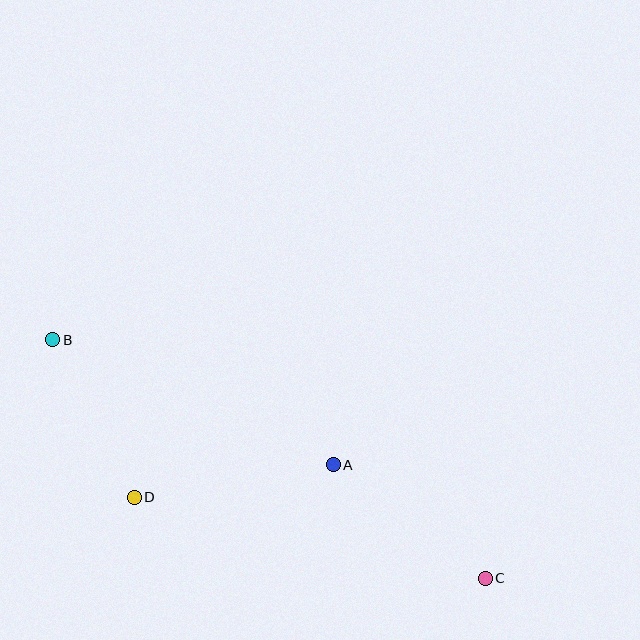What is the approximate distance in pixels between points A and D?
The distance between A and D is approximately 202 pixels.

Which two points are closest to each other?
Points B and D are closest to each other.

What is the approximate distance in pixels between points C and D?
The distance between C and D is approximately 360 pixels.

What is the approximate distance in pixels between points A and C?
The distance between A and C is approximately 190 pixels.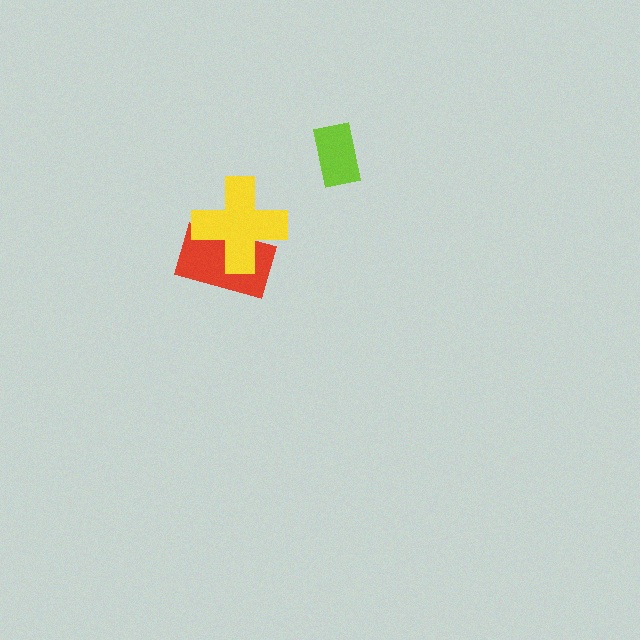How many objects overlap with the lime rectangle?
0 objects overlap with the lime rectangle.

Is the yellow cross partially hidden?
No, no other shape covers it.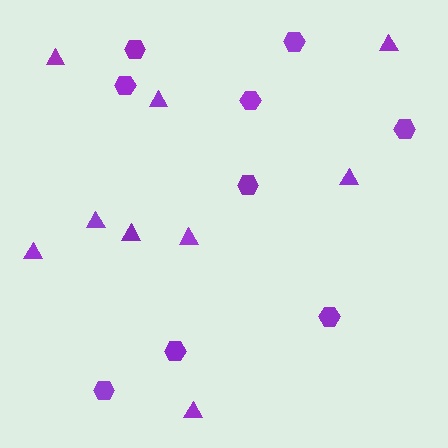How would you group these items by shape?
There are 2 groups: one group of hexagons (9) and one group of triangles (9).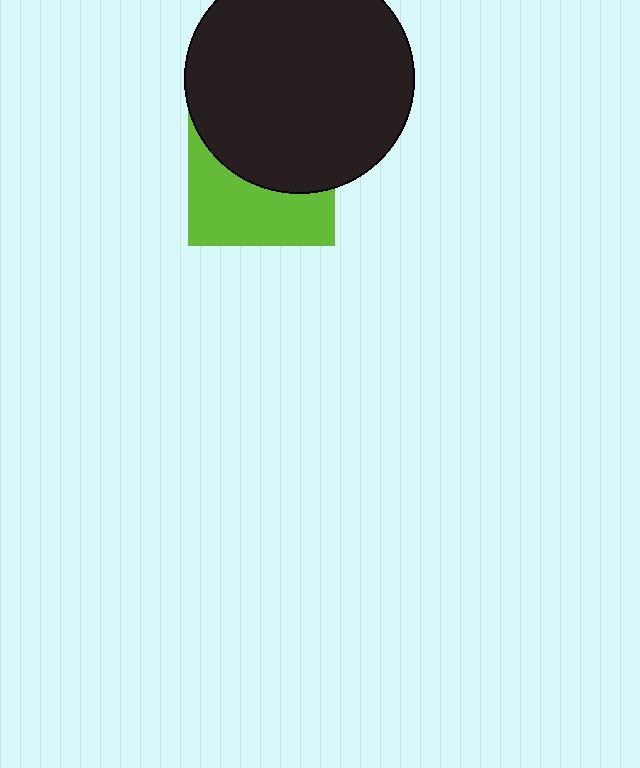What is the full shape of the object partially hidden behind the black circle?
The partially hidden object is a lime square.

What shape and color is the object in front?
The object in front is a black circle.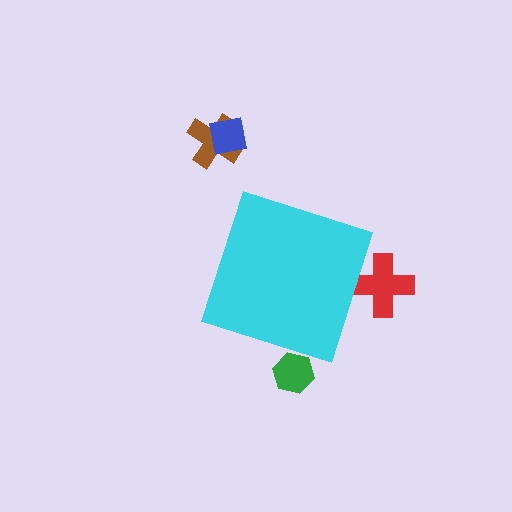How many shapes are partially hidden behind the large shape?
2 shapes are partially hidden.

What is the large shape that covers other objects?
A cyan diamond.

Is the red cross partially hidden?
Yes, the red cross is partially hidden behind the cyan diamond.